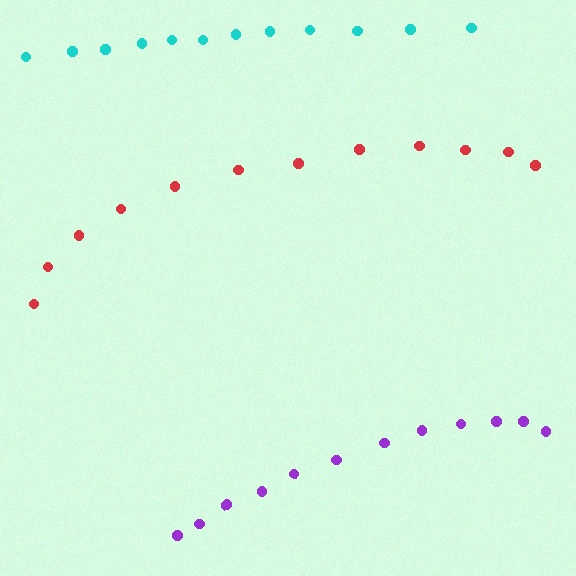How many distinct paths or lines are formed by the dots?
There are 3 distinct paths.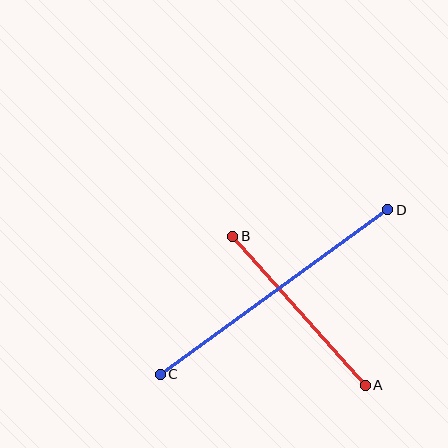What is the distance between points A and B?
The distance is approximately 200 pixels.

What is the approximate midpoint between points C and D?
The midpoint is at approximately (274, 292) pixels.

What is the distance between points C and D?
The distance is approximately 281 pixels.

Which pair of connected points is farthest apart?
Points C and D are farthest apart.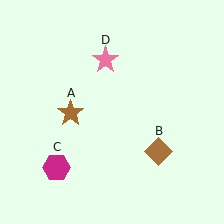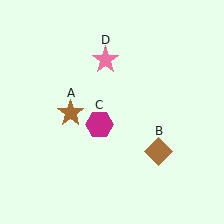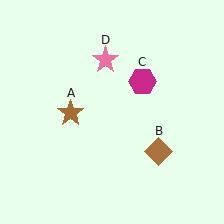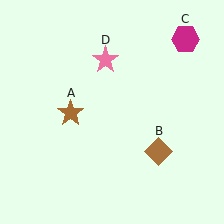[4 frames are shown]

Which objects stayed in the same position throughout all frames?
Brown star (object A) and brown diamond (object B) and pink star (object D) remained stationary.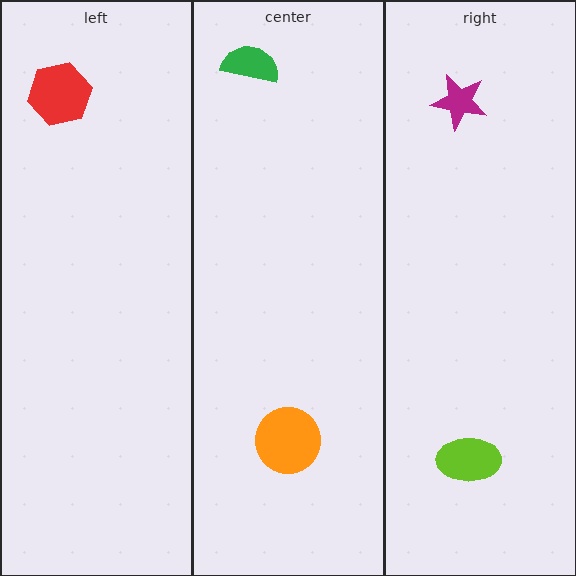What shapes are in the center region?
The green semicircle, the orange circle.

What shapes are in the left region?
The red hexagon.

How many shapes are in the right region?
2.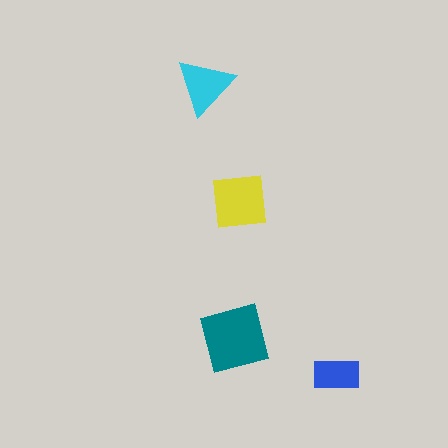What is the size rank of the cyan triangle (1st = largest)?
3rd.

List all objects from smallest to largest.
The blue rectangle, the cyan triangle, the yellow square, the teal square.